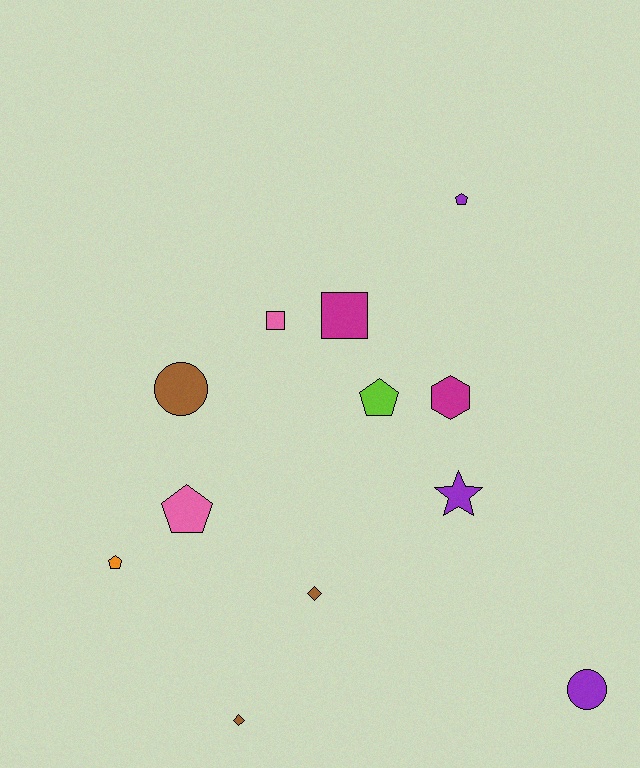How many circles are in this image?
There are 2 circles.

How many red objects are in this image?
There are no red objects.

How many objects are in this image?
There are 12 objects.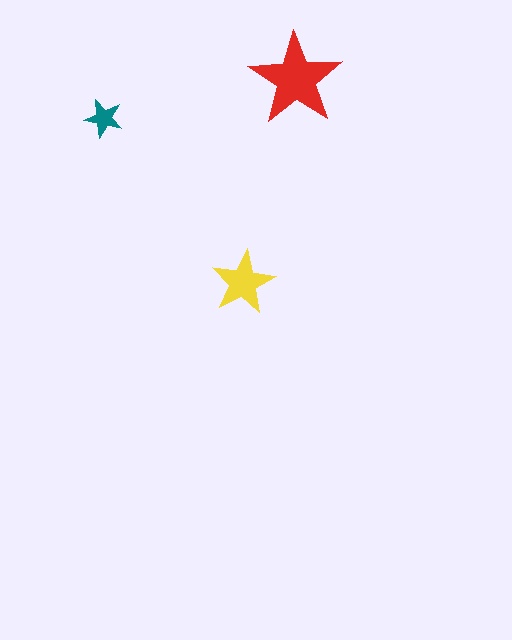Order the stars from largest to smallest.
the red one, the yellow one, the teal one.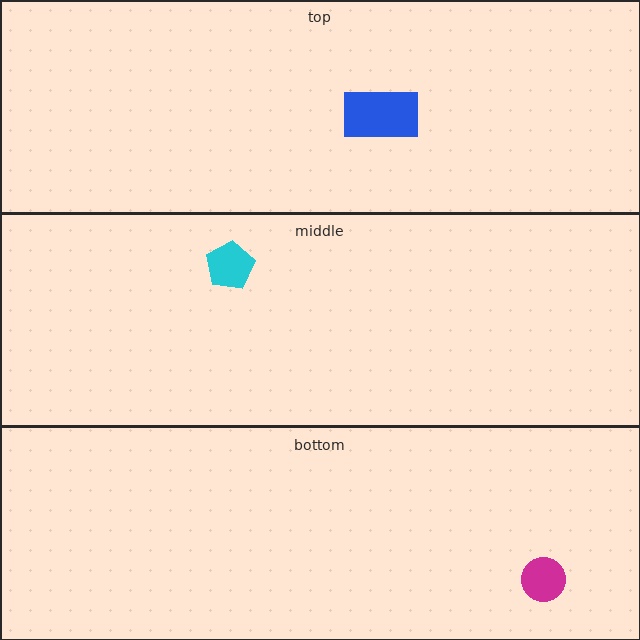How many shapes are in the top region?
1.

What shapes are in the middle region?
The cyan pentagon.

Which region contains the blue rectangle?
The top region.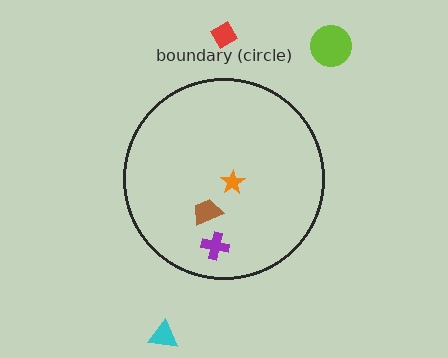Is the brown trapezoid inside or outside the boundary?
Inside.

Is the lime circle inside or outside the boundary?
Outside.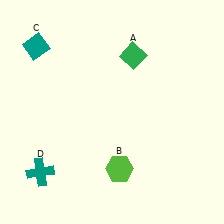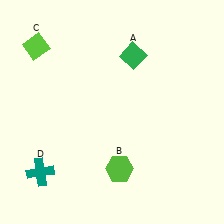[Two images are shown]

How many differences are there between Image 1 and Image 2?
There is 1 difference between the two images.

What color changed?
The diamond (C) changed from teal in Image 1 to lime in Image 2.